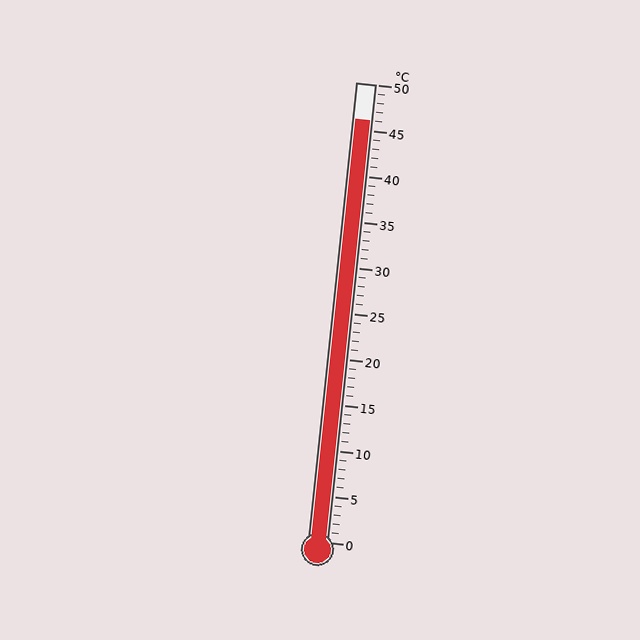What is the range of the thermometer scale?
The thermometer scale ranges from 0°C to 50°C.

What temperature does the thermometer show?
The thermometer shows approximately 46°C.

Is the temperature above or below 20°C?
The temperature is above 20°C.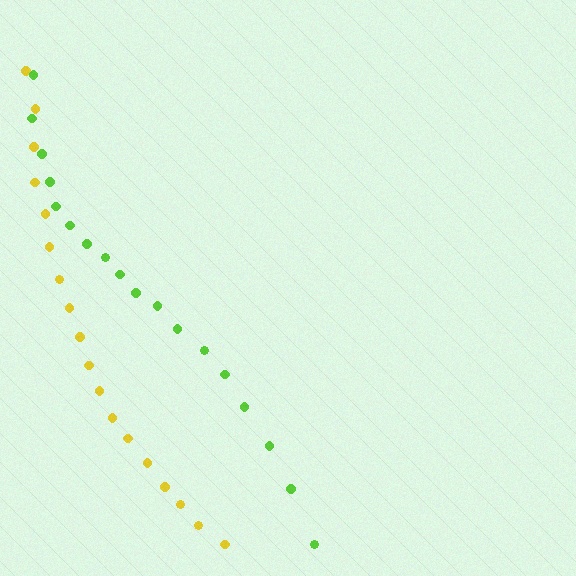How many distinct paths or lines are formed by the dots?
There are 2 distinct paths.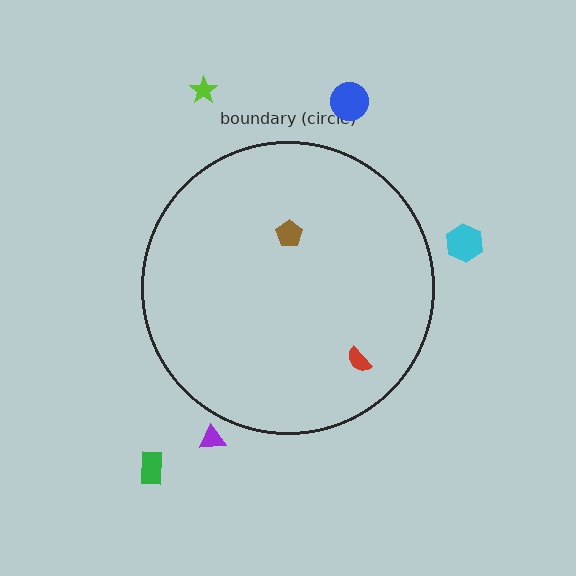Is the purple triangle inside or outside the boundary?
Outside.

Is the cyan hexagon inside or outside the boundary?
Outside.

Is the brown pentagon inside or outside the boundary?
Inside.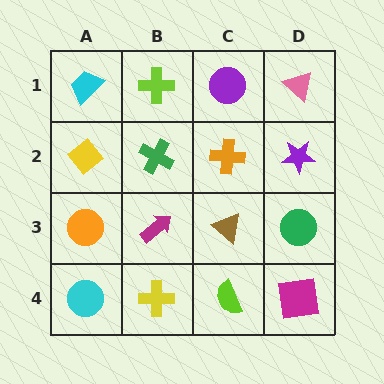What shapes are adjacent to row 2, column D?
A pink triangle (row 1, column D), a green circle (row 3, column D), an orange cross (row 2, column C).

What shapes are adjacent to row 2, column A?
A cyan trapezoid (row 1, column A), an orange circle (row 3, column A), a green cross (row 2, column B).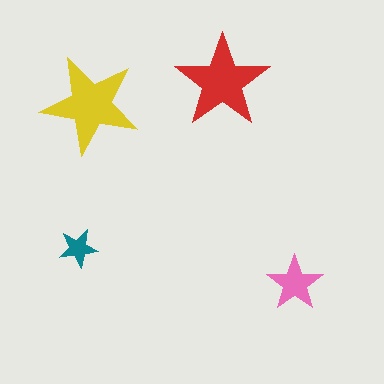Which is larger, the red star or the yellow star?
The yellow one.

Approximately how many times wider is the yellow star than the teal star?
About 2.5 times wider.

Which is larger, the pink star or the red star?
The red one.